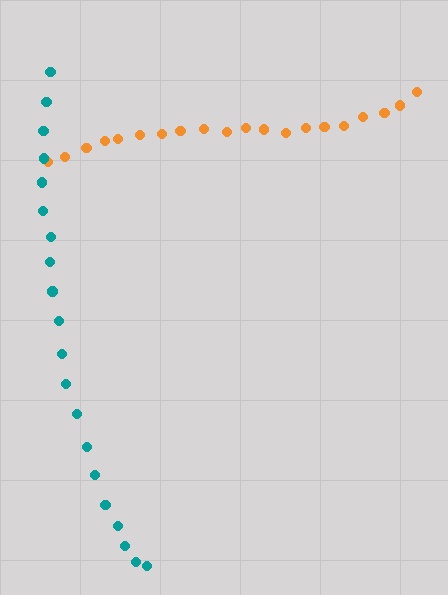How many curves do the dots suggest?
There are 2 distinct paths.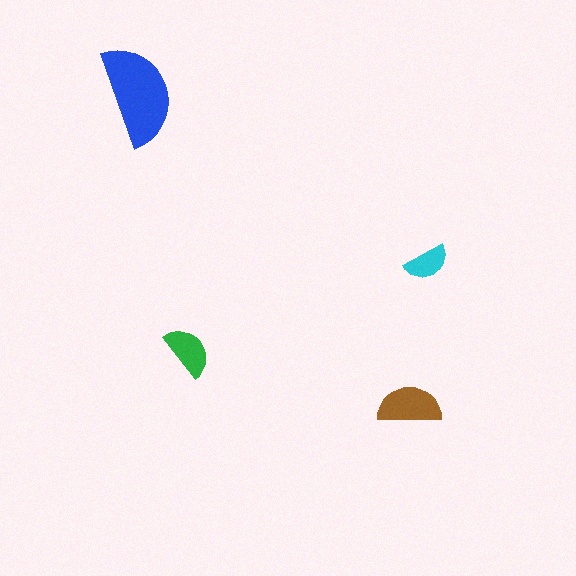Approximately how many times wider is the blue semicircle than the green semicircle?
About 2 times wider.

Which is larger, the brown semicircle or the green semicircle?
The brown one.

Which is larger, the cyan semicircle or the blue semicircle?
The blue one.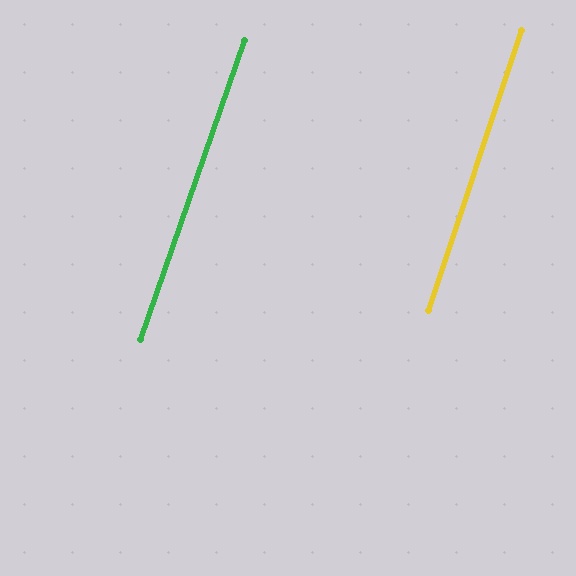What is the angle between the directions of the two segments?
Approximately 1 degree.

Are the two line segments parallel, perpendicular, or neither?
Parallel — their directions differ by only 0.8°.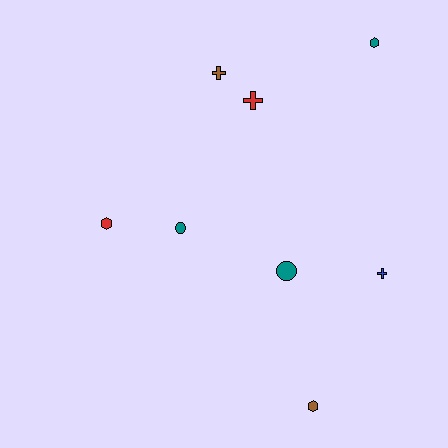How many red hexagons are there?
There is 1 red hexagon.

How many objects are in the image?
There are 8 objects.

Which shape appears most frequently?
Hexagon, with 3 objects.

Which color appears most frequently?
Teal, with 3 objects.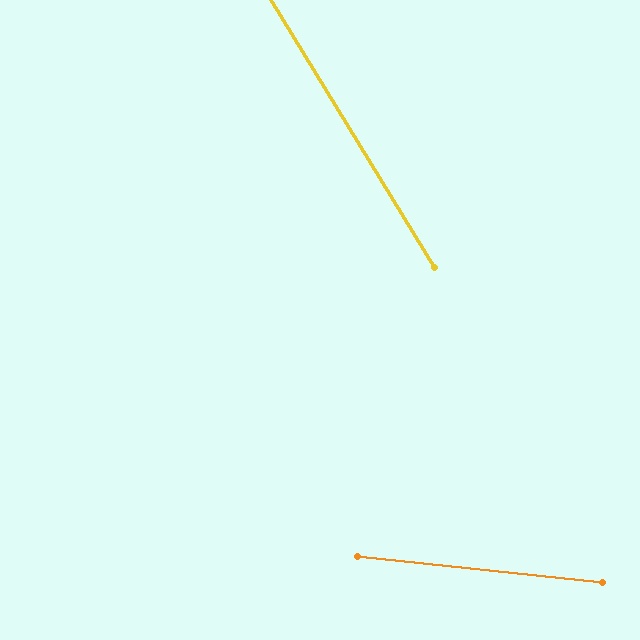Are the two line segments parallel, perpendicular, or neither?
Neither parallel nor perpendicular — they differ by about 53°.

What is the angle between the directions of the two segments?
Approximately 53 degrees.